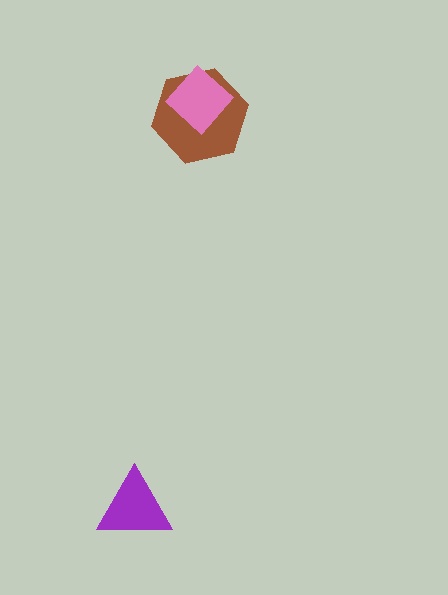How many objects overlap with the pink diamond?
1 object overlaps with the pink diamond.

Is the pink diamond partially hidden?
No, no other shape covers it.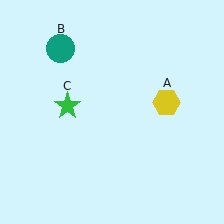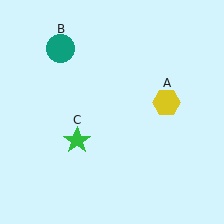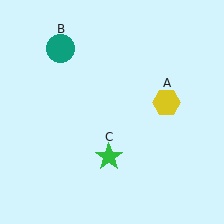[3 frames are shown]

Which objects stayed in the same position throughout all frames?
Yellow hexagon (object A) and teal circle (object B) remained stationary.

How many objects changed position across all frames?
1 object changed position: green star (object C).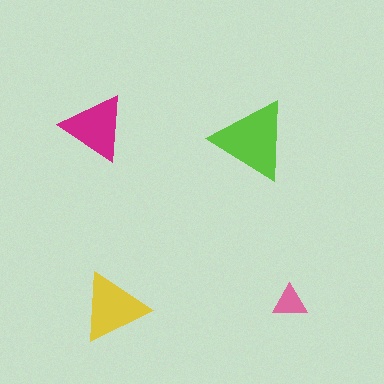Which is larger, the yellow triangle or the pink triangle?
The yellow one.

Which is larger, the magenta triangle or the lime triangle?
The lime one.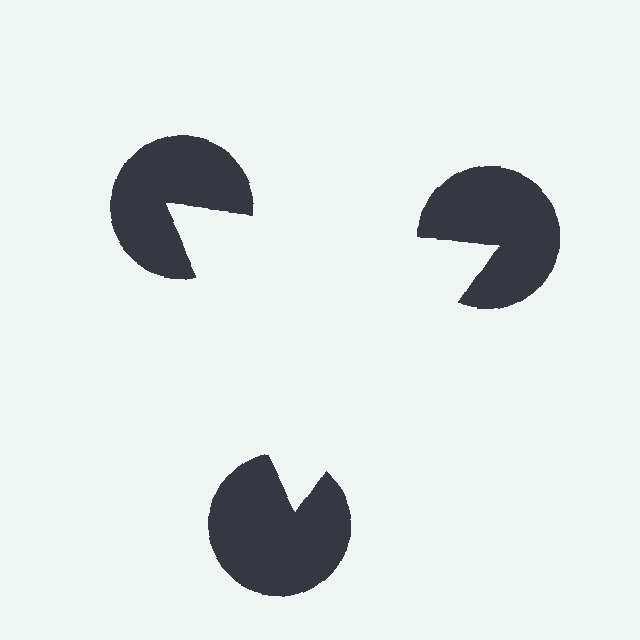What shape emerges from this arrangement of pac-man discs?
An illusory triangle — its edges are inferred from the aligned wedge cuts in the pac-man discs, not physically drawn.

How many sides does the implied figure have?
3 sides.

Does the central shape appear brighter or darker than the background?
It typically appears slightly brighter than the background, even though no actual brightness change is drawn.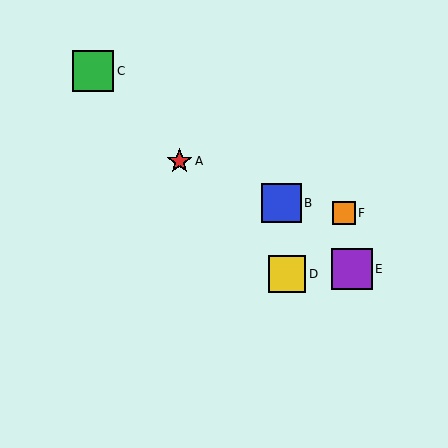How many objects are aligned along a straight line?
3 objects (A, C, D) are aligned along a straight line.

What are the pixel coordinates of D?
Object D is at (287, 274).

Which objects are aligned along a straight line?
Objects A, C, D are aligned along a straight line.